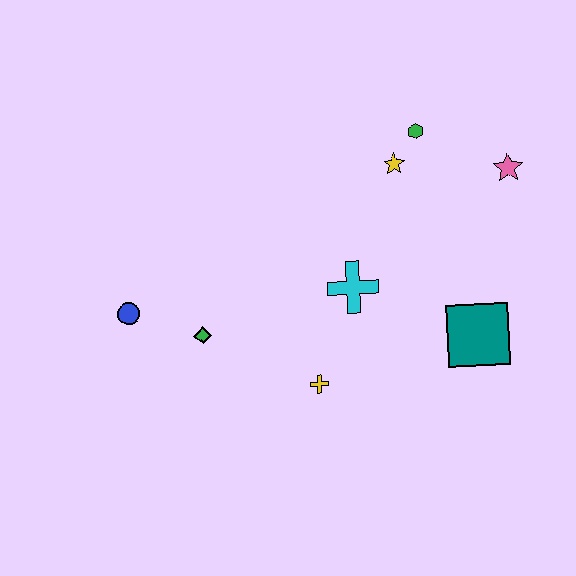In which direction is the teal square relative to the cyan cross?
The teal square is to the right of the cyan cross.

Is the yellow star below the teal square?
No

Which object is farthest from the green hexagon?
The blue circle is farthest from the green hexagon.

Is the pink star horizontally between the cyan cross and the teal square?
No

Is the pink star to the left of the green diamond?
No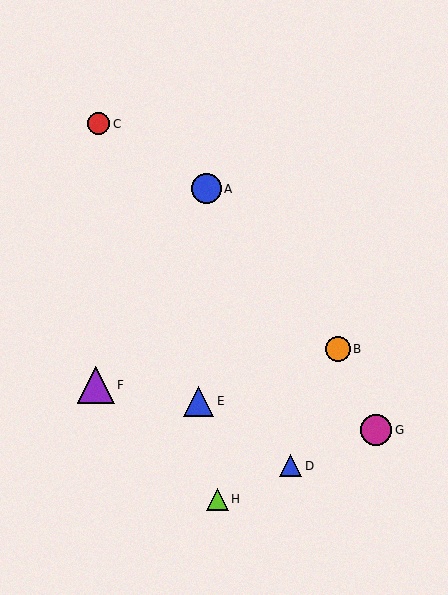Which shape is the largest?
The purple triangle (labeled F) is the largest.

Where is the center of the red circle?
The center of the red circle is at (99, 124).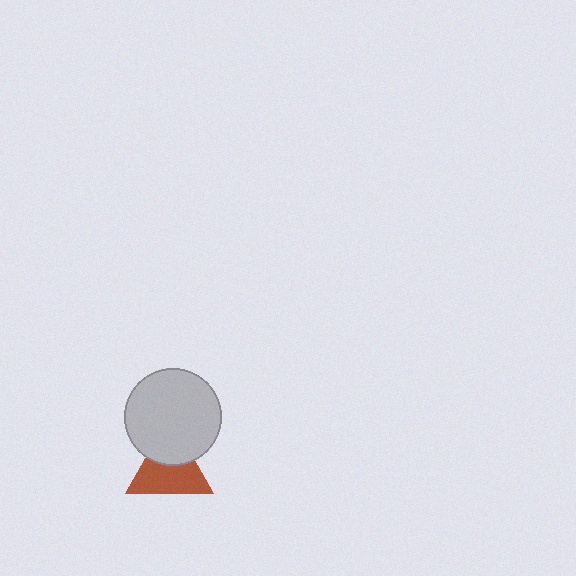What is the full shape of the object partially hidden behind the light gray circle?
The partially hidden object is a brown triangle.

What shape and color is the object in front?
The object in front is a light gray circle.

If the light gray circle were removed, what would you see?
You would see the complete brown triangle.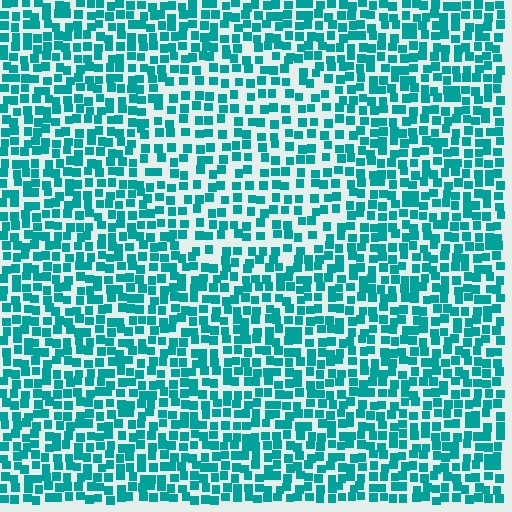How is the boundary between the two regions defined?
The boundary is defined by a change in element density (approximately 1.5x ratio). All elements are the same color, size, and shape.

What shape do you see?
I see a circle.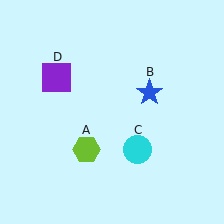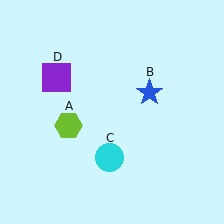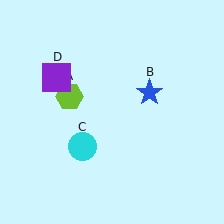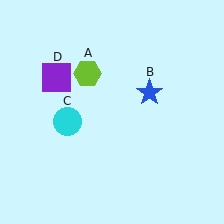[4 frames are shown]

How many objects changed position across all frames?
2 objects changed position: lime hexagon (object A), cyan circle (object C).